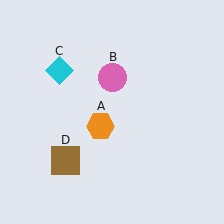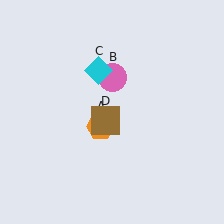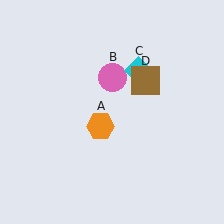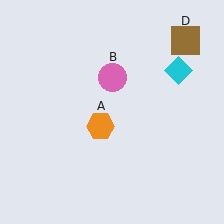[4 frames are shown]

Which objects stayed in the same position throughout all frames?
Orange hexagon (object A) and pink circle (object B) remained stationary.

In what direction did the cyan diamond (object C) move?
The cyan diamond (object C) moved right.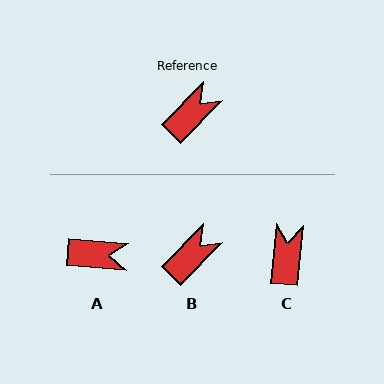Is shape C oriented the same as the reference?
No, it is off by about 40 degrees.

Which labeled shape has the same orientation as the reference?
B.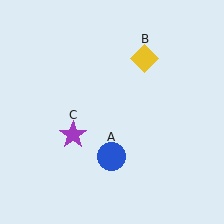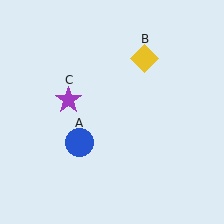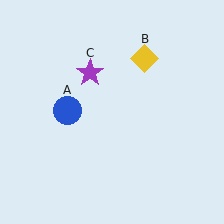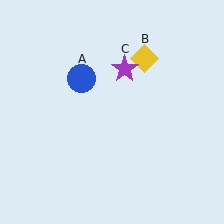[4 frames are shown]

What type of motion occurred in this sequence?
The blue circle (object A), purple star (object C) rotated clockwise around the center of the scene.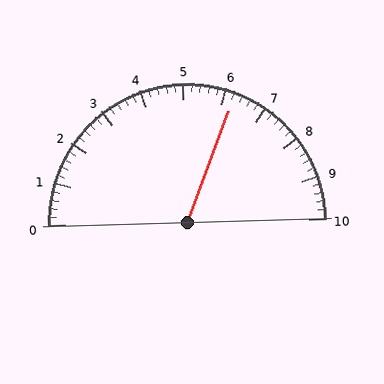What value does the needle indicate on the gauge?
The needle indicates approximately 6.2.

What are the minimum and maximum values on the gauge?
The gauge ranges from 0 to 10.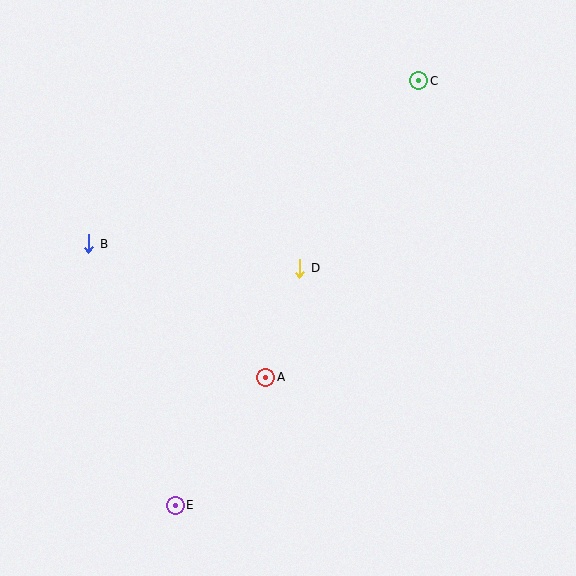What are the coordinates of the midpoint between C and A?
The midpoint between C and A is at (342, 229).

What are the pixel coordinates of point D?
Point D is at (300, 268).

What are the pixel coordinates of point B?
Point B is at (89, 244).